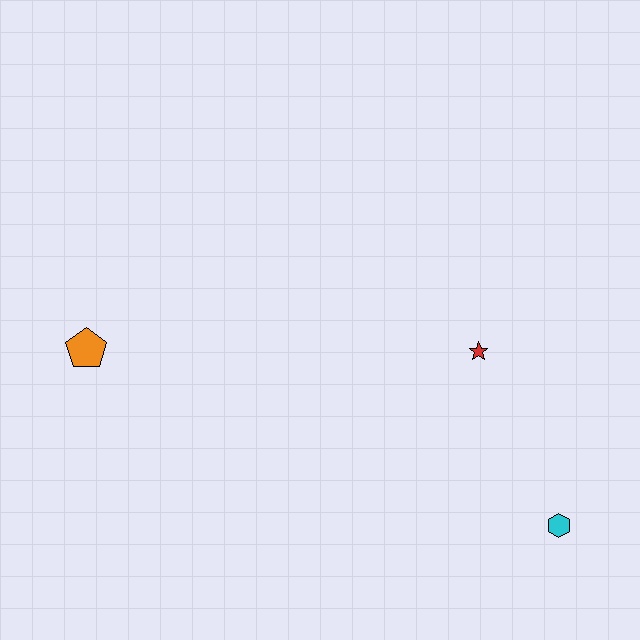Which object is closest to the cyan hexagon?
The red star is closest to the cyan hexagon.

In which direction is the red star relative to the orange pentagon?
The red star is to the right of the orange pentagon.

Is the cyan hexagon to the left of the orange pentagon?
No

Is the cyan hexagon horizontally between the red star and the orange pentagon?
No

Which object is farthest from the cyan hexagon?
The orange pentagon is farthest from the cyan hexagon.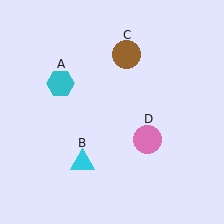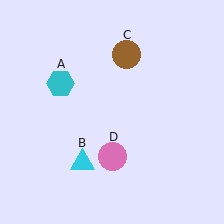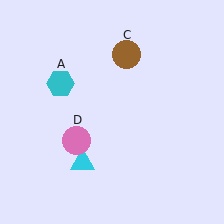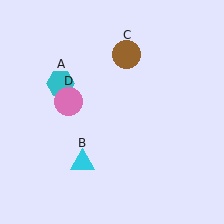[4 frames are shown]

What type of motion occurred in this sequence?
The pink circle (object D) rotated clockwise around the center of the scene.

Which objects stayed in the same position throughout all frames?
Cyan hexagon (object A) and cyan triangle (object B) and brown circle (object C) remained stationary.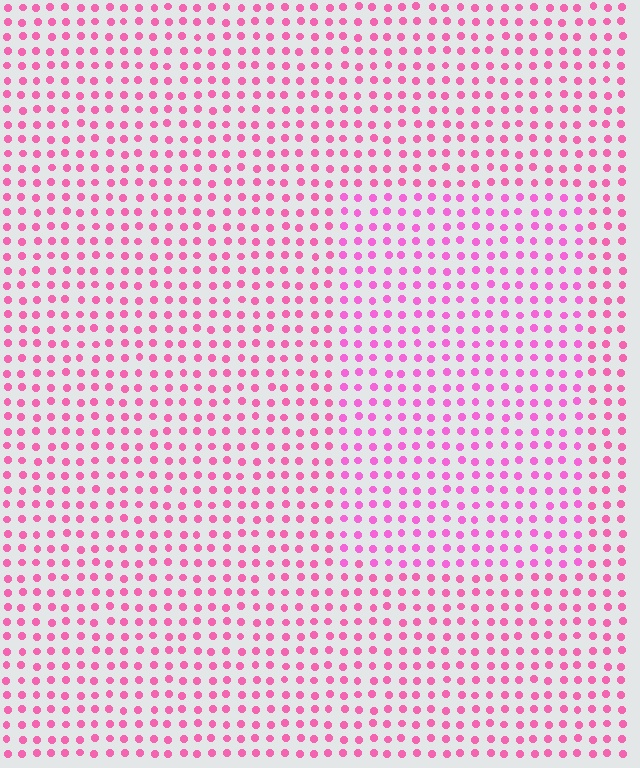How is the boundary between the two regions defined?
The boundary is defined purely by a slight shift in hue (about 17 degrees). Spacing, size, and orientation are identical on both sides.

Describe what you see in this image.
The image is filled with small pink elements in a uniform arrangement. A rectangle-shaped region is visible where the elements are tinted to a slightly different hue, forming a subtle color boundary.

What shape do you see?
I see a rectangle.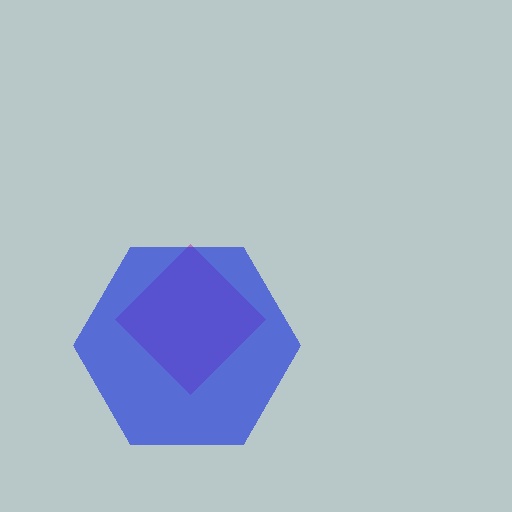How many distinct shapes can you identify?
There are 2 distinct shapes: a magenta diamond, a blue hexagon.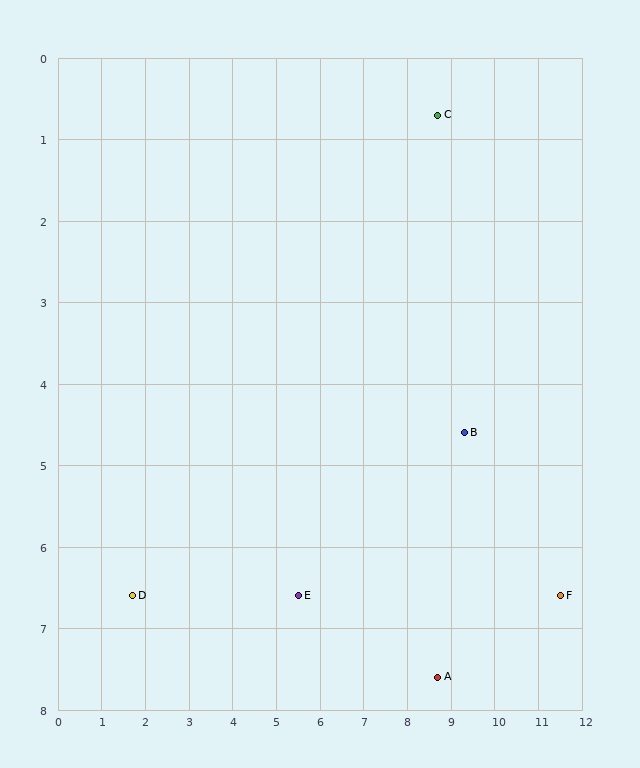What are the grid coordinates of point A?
Point A is at approximately (8.7, 7.6).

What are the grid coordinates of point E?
Point E is at approximately (5.5, 6.6).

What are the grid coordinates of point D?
Point D is at approximately (1.7, 6.6).